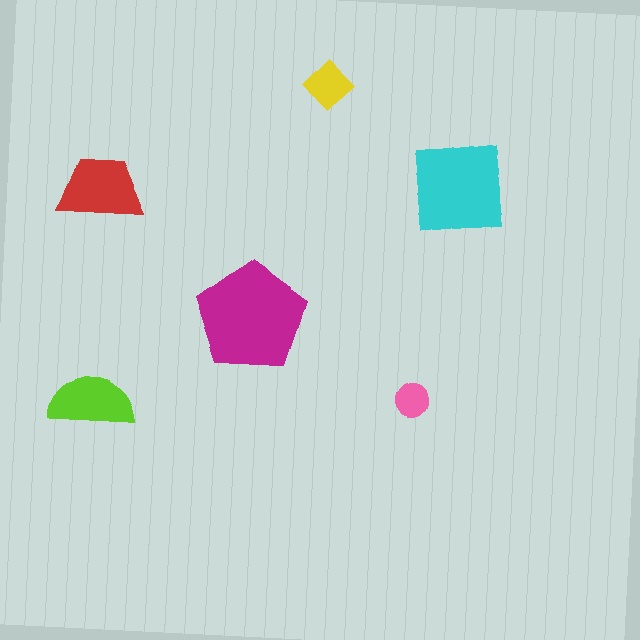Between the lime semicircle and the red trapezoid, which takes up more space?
The red trapezoid.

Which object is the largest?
The magenta pentagon.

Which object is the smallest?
The pink circle.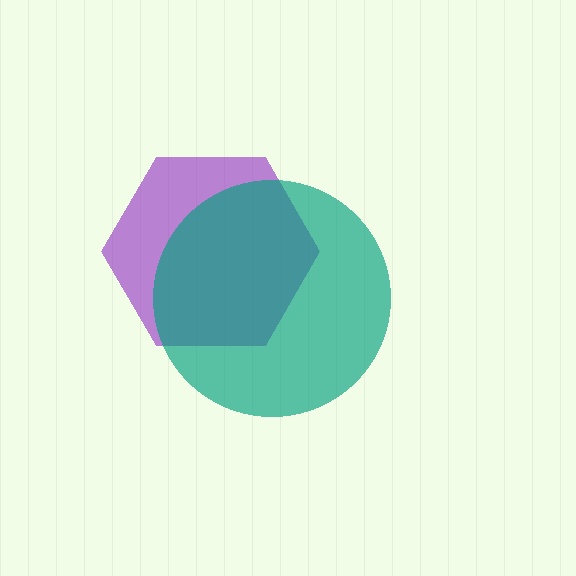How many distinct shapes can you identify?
There are 2 distinct shapes: a purple hexagon, a teal circle.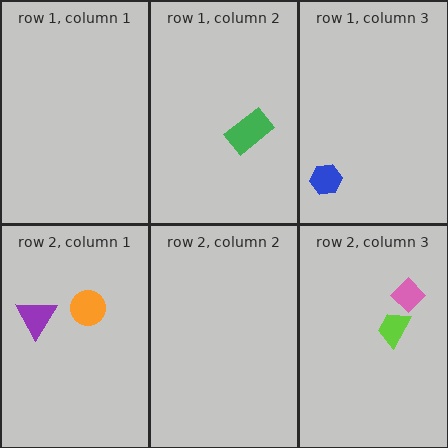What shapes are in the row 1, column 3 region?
The blue hexagon.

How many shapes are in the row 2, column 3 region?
2.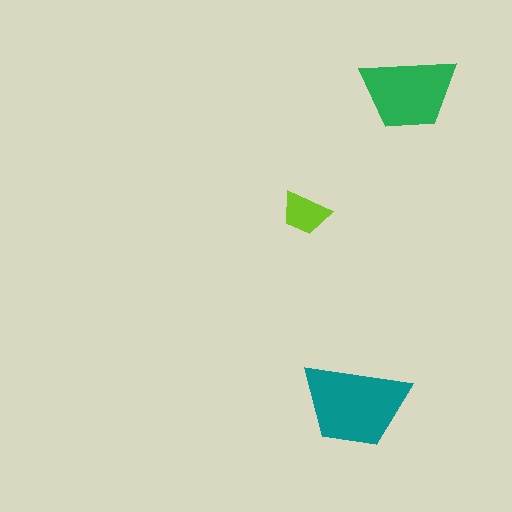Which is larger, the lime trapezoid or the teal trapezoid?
The teal one.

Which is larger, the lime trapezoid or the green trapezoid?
The green one.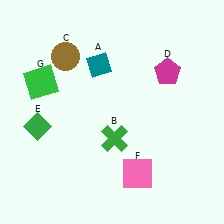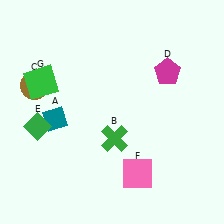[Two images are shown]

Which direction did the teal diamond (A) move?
The teal diamond (A) moved down.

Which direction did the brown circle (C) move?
The brown circle (C) moved left.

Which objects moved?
The objects that moved are: the teal diamond (A), the brown circle (C).